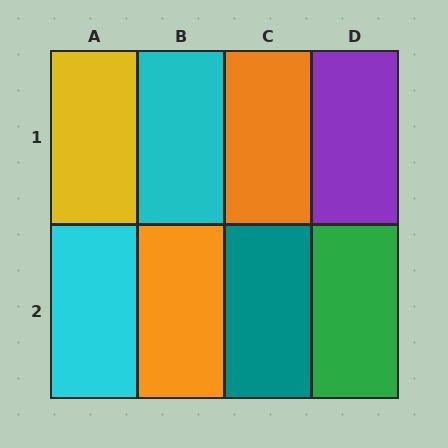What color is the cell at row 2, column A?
Cyan.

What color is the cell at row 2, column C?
Teal.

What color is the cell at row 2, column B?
Orange.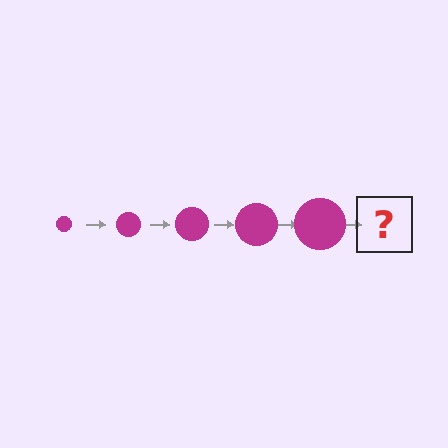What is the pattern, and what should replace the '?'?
The pattern is that the circle gets progressively larger each step. The '?' should be a magenta circle, larger than the previous one.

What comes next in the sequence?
The next element should be a magenta circle, larger than the previous one.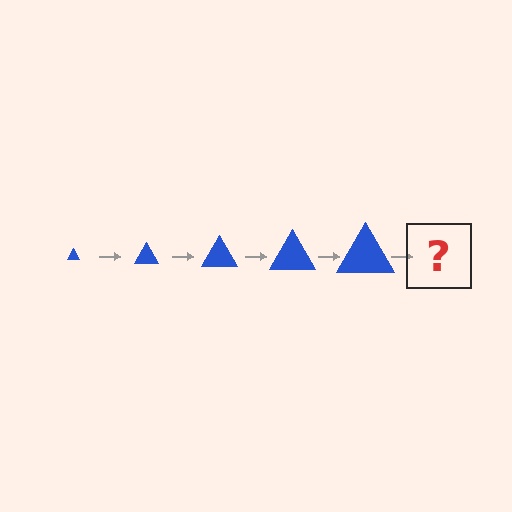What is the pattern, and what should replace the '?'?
The pattern is that the triangle gets progressively larger each step. The '?' should be a blue triangle, larger than the previous one.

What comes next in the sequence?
The next element should be a blue triangle, larger than the previous one.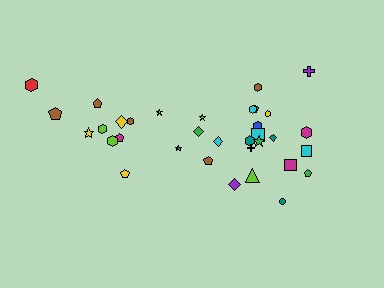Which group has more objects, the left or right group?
The right group.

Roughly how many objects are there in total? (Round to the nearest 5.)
Roughly 35 objects in total.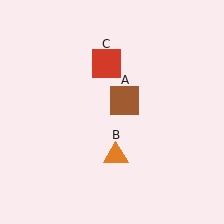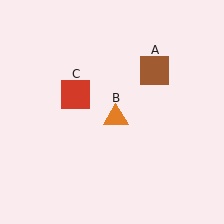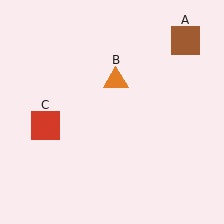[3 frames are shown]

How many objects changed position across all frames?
3 objects changed position: brown square (object A), orange triangle (object B), red square (object C).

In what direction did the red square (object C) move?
The red square (object C) moved down and to the left.